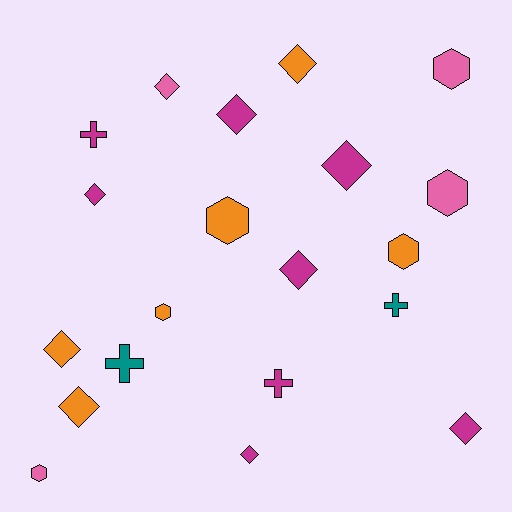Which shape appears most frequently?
Diamond, with 10 objects.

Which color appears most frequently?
Magenta, with 8 objects.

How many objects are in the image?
There are 20 objects.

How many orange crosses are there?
There are no orange crosses.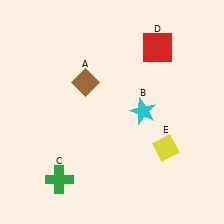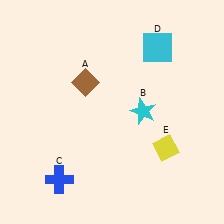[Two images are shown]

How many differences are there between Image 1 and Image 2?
There are 2 differences between the two images.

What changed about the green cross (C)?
In Image 1, C is green. In Image 2, it changed to blue.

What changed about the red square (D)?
In Image 1, D is red. In Image 2, it changed to cyan.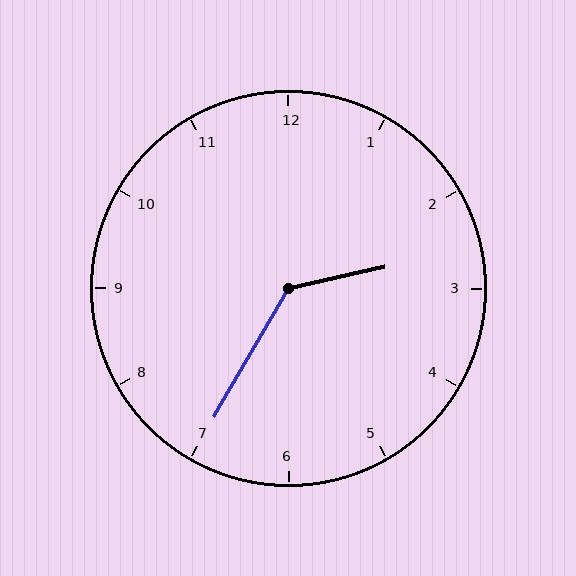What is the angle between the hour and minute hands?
Approximately 132 degrees.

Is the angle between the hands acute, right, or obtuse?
It is obtuse.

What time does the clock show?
2:35.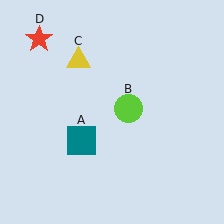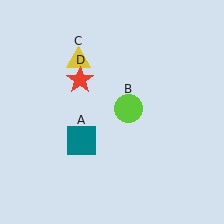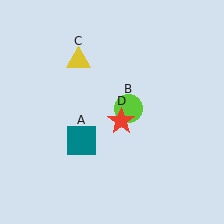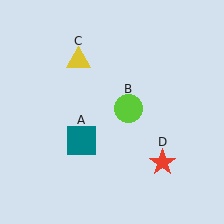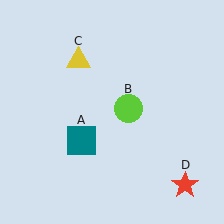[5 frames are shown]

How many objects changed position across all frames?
1 object changed position: red star (object D).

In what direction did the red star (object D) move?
The red star (object D) moved down and to the right.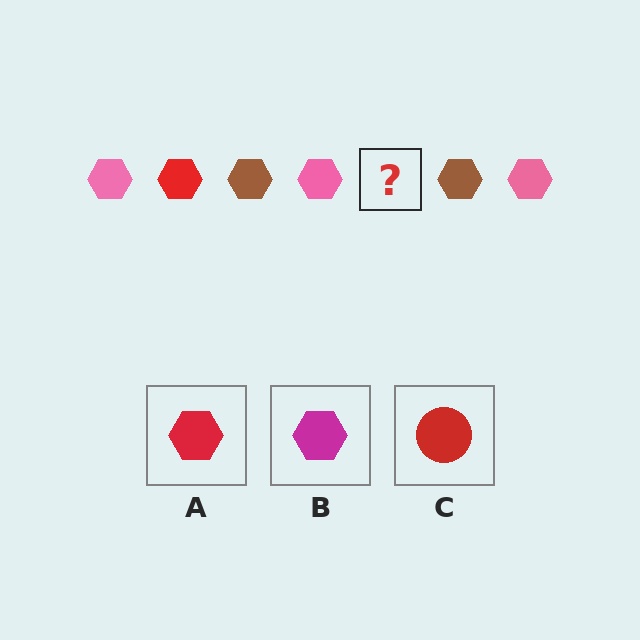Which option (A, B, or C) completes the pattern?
A.